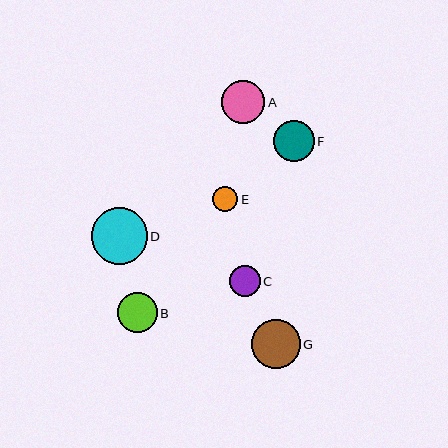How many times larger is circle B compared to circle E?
Circle B is approximately 1.6 times the size of circle E.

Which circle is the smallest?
Circle E is the smallest with a size of approximately 25 pixels.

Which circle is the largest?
Circle D is the largest with a size of approximately 56 pixels.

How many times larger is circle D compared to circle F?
Circle D is approximately 1.4 times the size of circle F.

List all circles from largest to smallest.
From largest to smallest: D, G, A, F, B, C, E.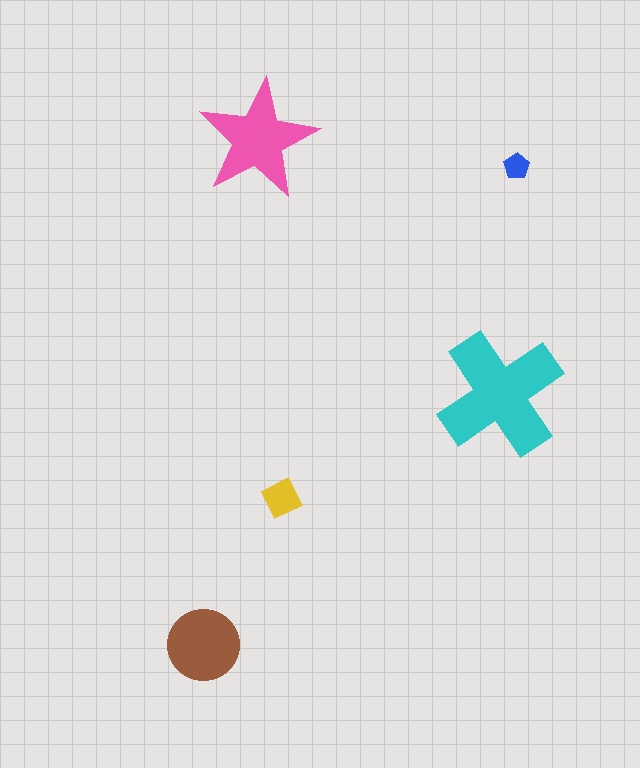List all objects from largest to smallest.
The cyan cross, the pink star, the brown circle, the yellow diamond, the blue pentagon.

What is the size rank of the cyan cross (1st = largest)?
1st.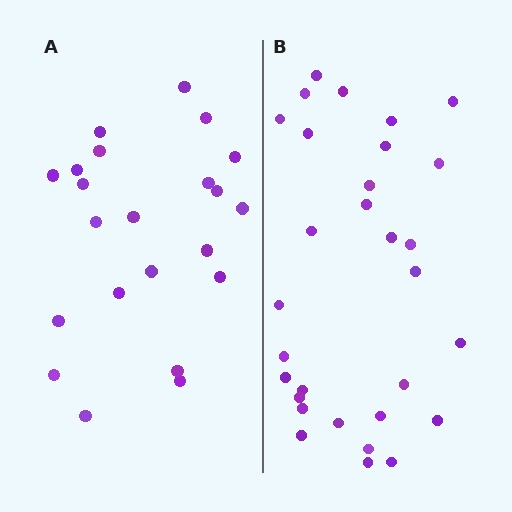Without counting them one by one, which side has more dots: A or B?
Region B (the right region) has more dots.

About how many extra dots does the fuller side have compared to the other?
Region B has roughly 8 or so more dots than region A.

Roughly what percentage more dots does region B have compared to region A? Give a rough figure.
About 35% more.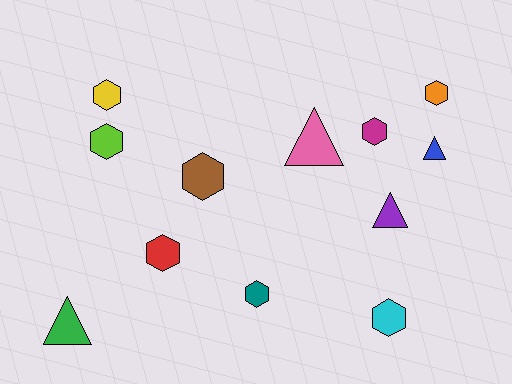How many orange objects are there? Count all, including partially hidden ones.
There is 1 orange object.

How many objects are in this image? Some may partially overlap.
There are 12 objects.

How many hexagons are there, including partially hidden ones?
There are 8 hexagons.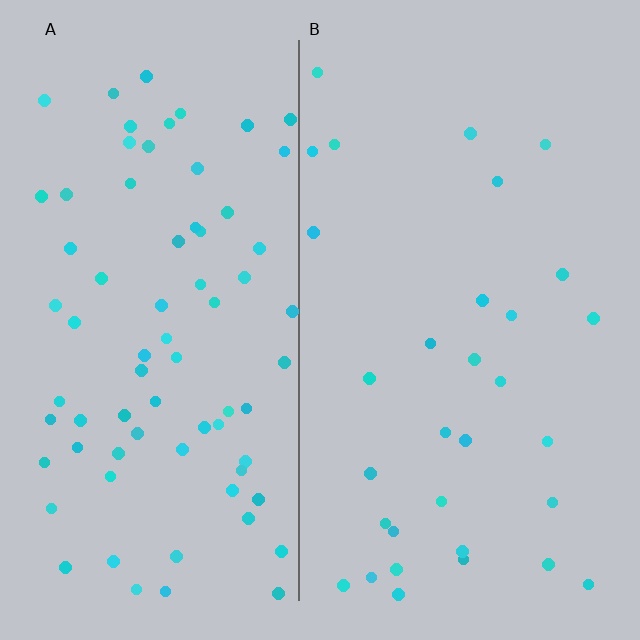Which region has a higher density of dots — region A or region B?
A (the left).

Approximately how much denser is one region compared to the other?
Approximately 2.3× — region A over region B.